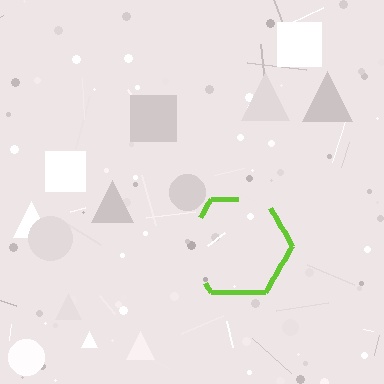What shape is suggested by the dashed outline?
The dashed outline suggests a hexagon.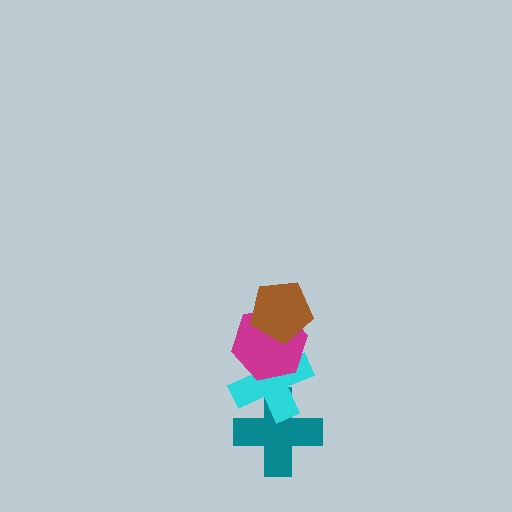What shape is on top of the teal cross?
The cyan cross is on top of the teal cross.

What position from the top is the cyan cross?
The cyan cross is 3rd from the top.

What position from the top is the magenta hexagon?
The magenta hexagon is 2nd from the top.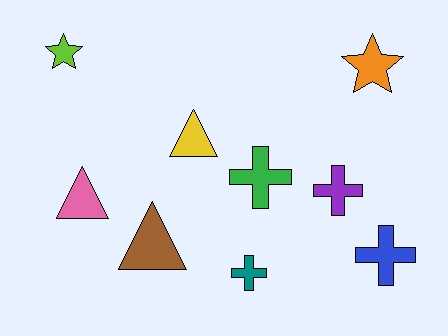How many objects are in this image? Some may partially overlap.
There are 9 objects.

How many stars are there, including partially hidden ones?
There are 2 stars.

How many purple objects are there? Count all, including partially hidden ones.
There is 1 purple object.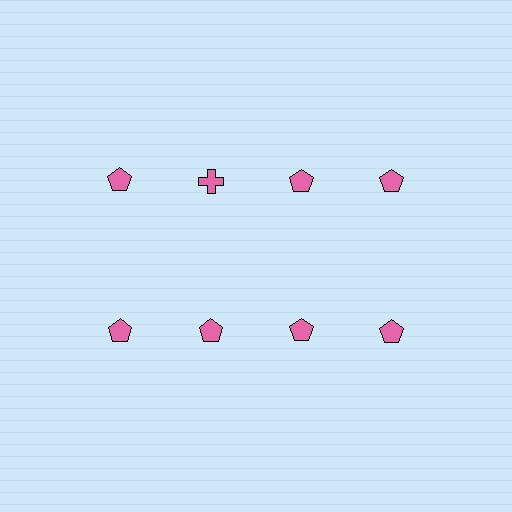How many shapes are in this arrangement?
There are 8 shapes arranged in a grid pattern.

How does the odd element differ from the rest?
It has a different shape: cross instead of pentagon.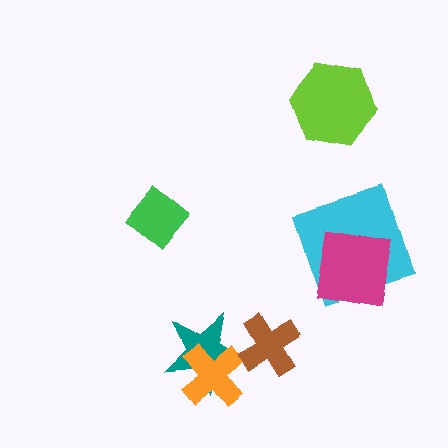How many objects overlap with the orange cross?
1 object overlaps with the orange cross.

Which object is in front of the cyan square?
The magenta square is in front of the cyan square.